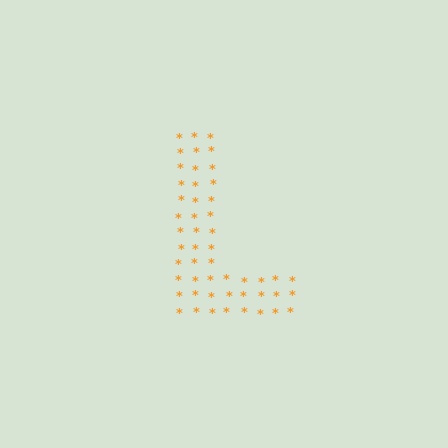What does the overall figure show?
The overall figure shows the letter L.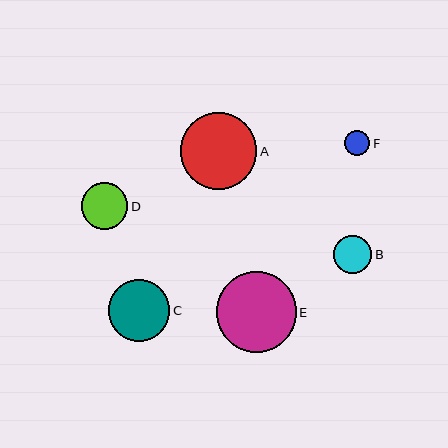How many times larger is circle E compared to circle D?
Circle E is approximately 1.7 times the size of circle D.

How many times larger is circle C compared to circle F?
Circle C is approximately 2.4 times the size of circle F.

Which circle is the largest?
Circle E is the largest with a size of approximately 80 pixels.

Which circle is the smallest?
Circle F is the smallest with a size of approximately 26 pixels.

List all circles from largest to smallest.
From largest to smallest: E, A, C, D, B, F.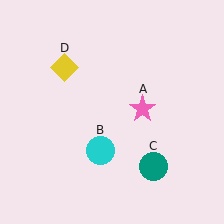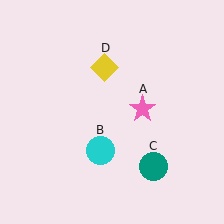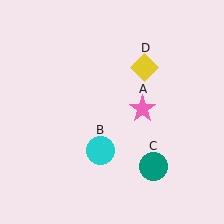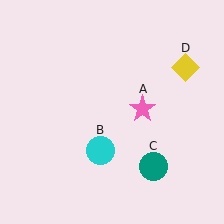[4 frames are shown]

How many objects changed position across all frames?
1 object changed position: yellow diamond (object D).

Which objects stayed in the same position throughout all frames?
Pink star (object A) and cyan circle (object B) and teal circle (object C) remained stationary.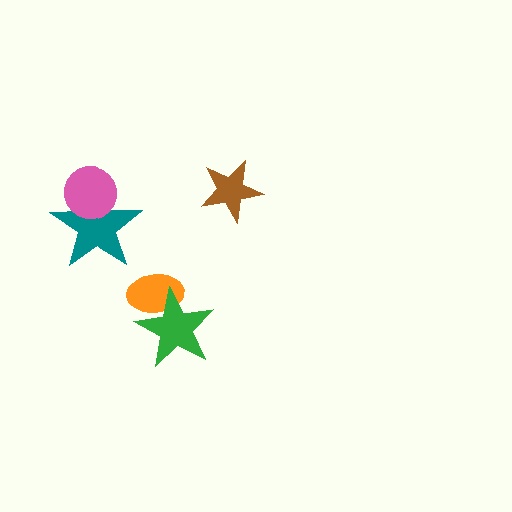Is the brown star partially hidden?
No, no other shape covers it.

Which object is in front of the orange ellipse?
The green star is in front of the orange ellipse.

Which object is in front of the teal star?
The pink circle is in front of the teal star.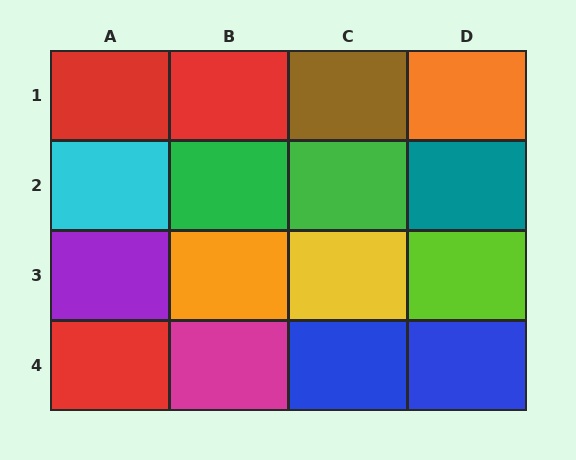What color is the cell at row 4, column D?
Blue.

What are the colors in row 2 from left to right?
Cyan, green, green, teal.